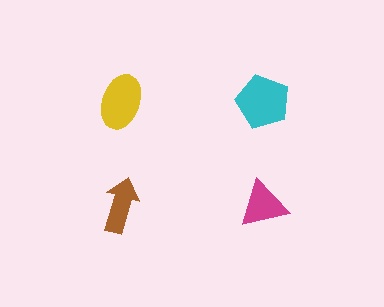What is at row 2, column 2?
A magenta triangle.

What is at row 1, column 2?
A cyan pentagon.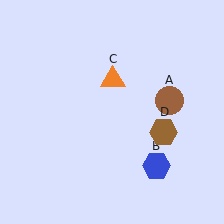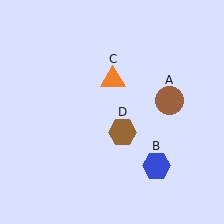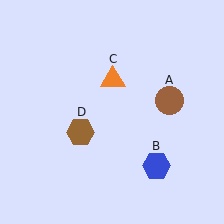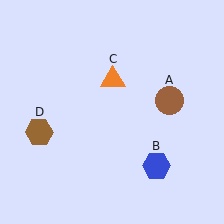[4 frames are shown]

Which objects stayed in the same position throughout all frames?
Brown circle (object A) and blue hexagon (object B) and orange triangle (object C) remained stationary.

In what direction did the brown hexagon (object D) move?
The brown hexagon (object D) moved left.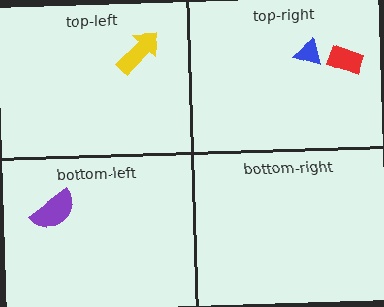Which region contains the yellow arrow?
The top-left region.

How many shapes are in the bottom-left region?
1.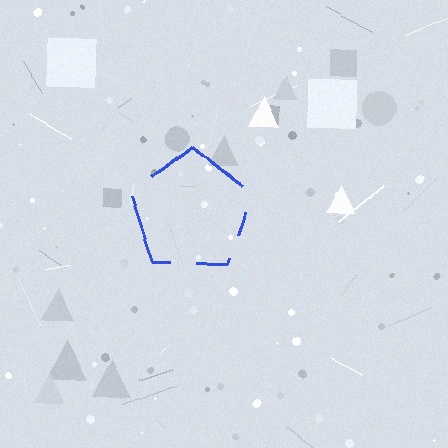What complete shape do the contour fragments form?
The contour fragments form a pentagon.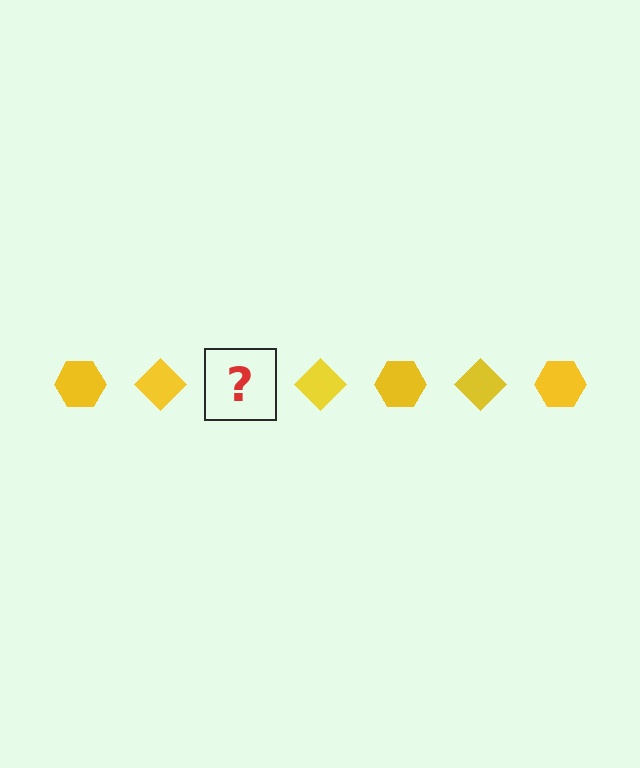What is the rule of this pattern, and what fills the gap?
The rule is that the pattern cycles through hexagon, diamond shapes in yellow. The gap should be filled with a yellow hexagon.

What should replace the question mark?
The question mark should be replaced with a yellow hexagon.